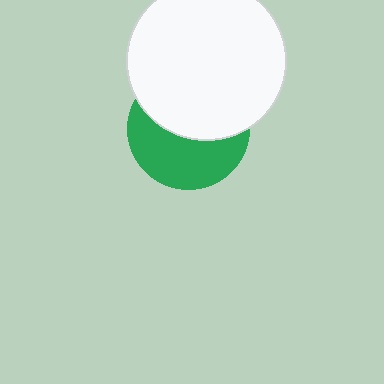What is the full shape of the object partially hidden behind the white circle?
The partially hidden object is a green circle.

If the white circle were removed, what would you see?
You would see the complete green circle.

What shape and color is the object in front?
The object in front is a white circle.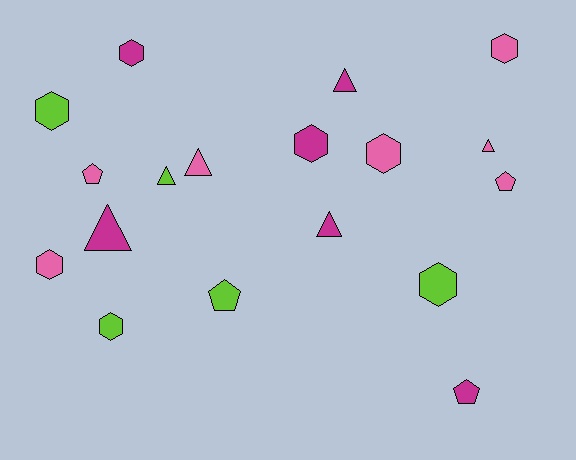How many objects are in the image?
There are 18 objects.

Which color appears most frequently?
Pink, with 7 objects.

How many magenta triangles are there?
There are 3 magenta triangles.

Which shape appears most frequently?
Hexagon, with 8 objects.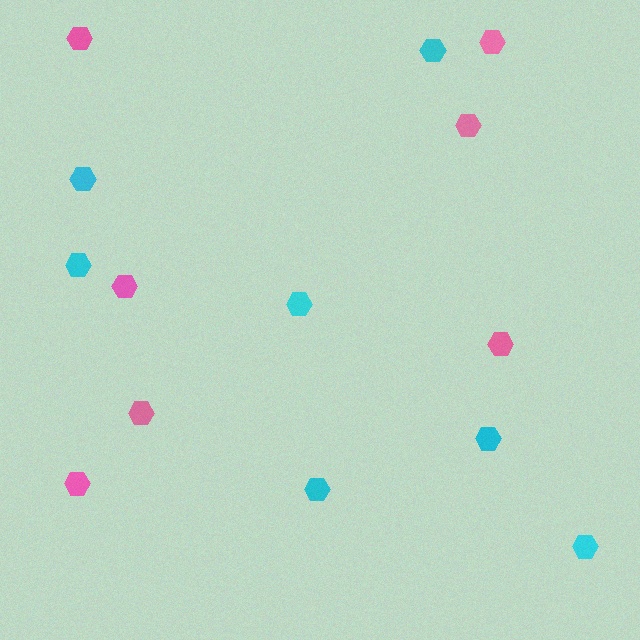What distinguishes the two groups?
There are 2 groups: one group of pink hexagons (7) and one group of cyan hexagons (7).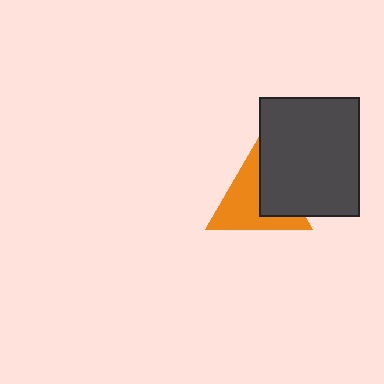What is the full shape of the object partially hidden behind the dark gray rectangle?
The partially hidden object is an orange triangle.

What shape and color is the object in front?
The object in front is a dark gray rectangle.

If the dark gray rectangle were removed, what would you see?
You would see the complete orange triangle.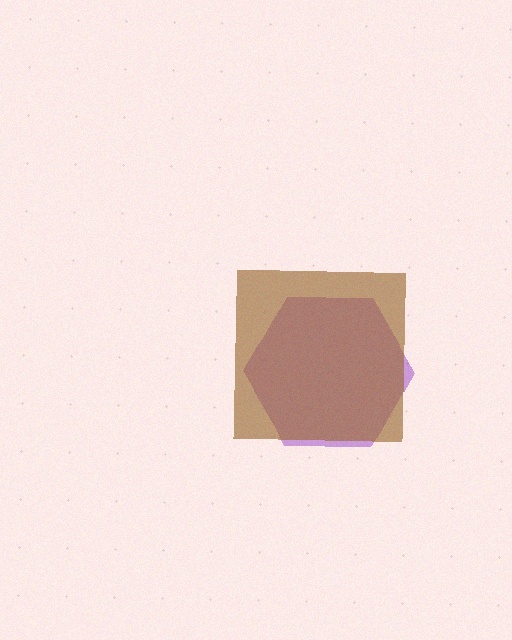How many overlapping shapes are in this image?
There are 2 overlapping shapes in the image.